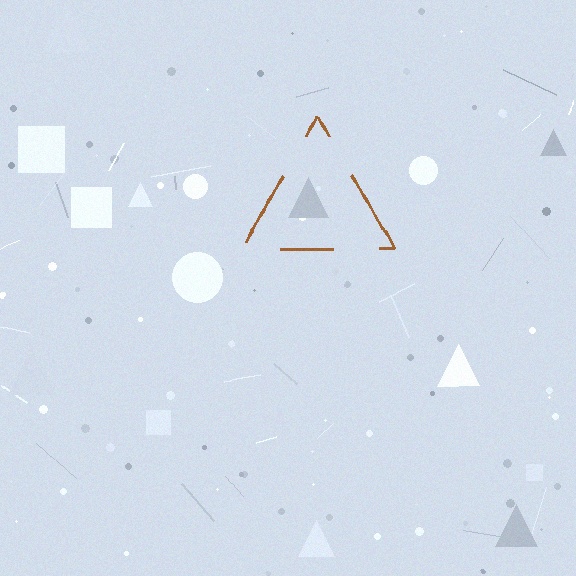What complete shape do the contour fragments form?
The contour fragments form a triangle.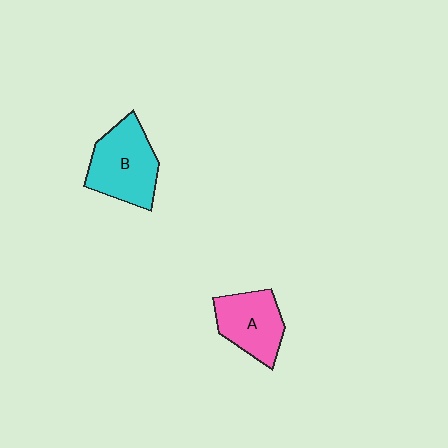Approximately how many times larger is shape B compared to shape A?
Approximately 1.2 times.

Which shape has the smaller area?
Shape A (pink).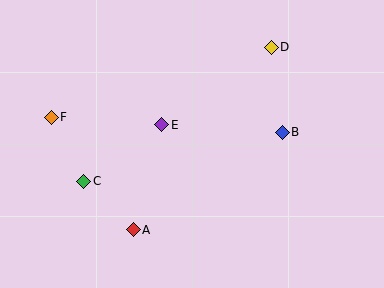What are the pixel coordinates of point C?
Point C is at (84, 181).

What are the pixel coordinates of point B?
Point B is at (282, 132).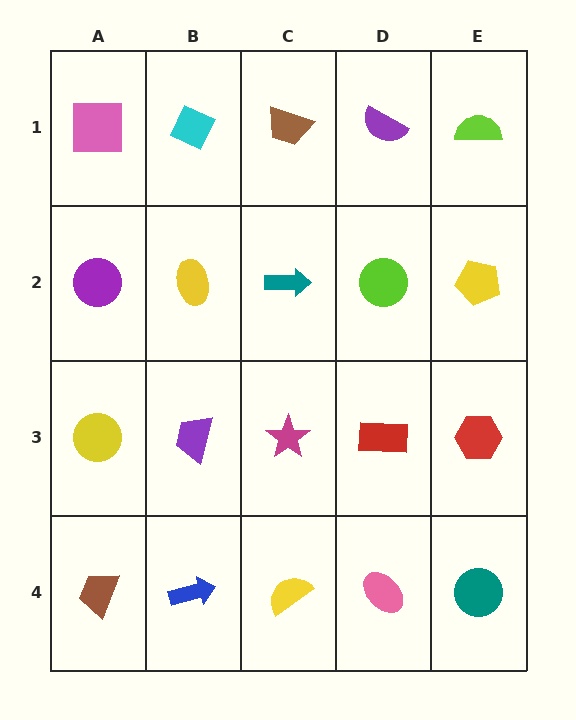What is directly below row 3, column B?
A blue arrow.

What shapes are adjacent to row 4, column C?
A magenta star (row 3, column C), a blue arrow (row 4, column B), a pink ellipse (row 4, column D).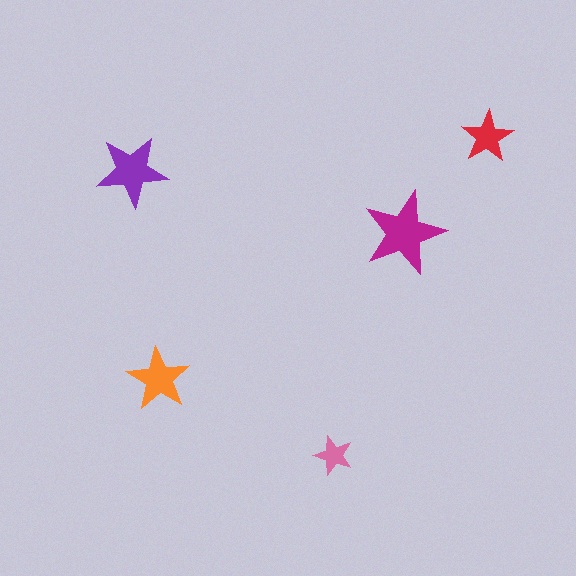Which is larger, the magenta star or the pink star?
The magenta one.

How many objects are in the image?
There are 5 objects in the image.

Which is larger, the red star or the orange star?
The orange one.